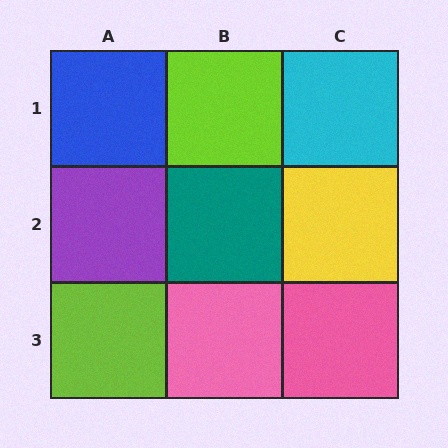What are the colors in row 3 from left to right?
Lime, pink, pink.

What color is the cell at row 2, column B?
Teal.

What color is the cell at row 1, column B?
Lime.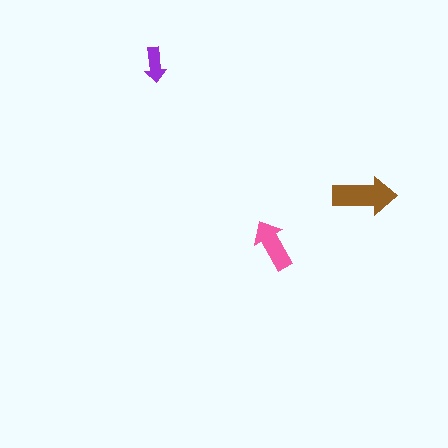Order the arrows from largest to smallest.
the brown one, the pink one, the purple one.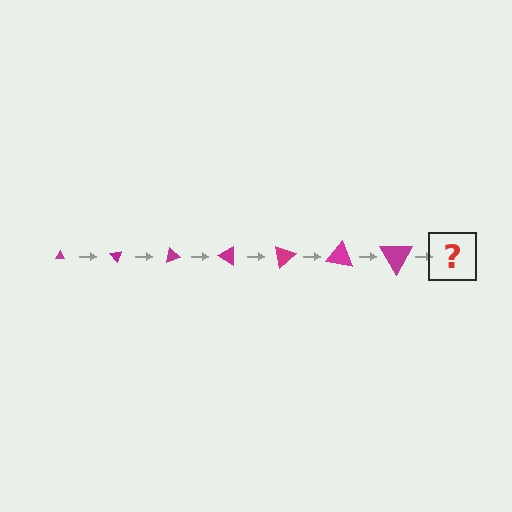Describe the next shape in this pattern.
It should be a triangle, larger than the previous one and rotated 350 degrees from the start.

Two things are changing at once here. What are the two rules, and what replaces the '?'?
The two rules are that the triangle grows larger each step and it rotates 50 degrees each step. The '?' should be a triangle, larger than the previous one and rotated 350 degrees from the start.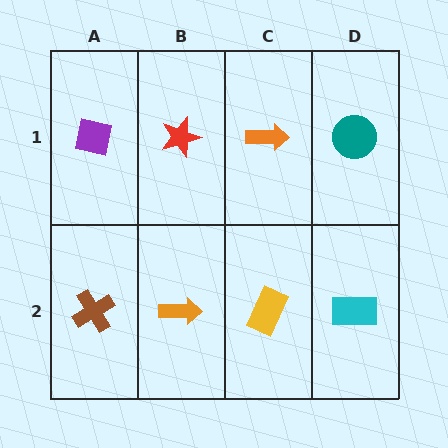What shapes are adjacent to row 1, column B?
An orange arrow (row 2, column B), a purple square (row 1, column A), an orange arrow (row 1, column C).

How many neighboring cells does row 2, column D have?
2.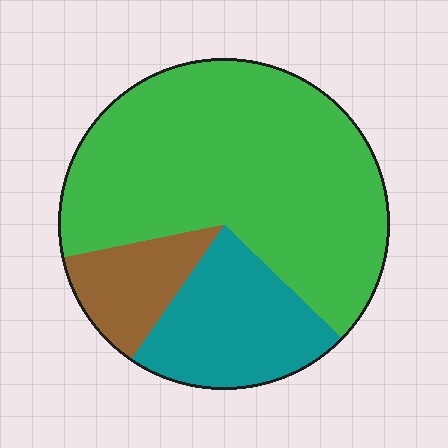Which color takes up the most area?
Green, at roughly 65%.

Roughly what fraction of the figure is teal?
Teal takes up about one fifth (1/5) of the figure.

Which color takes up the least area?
Brown, at roughly 10%.